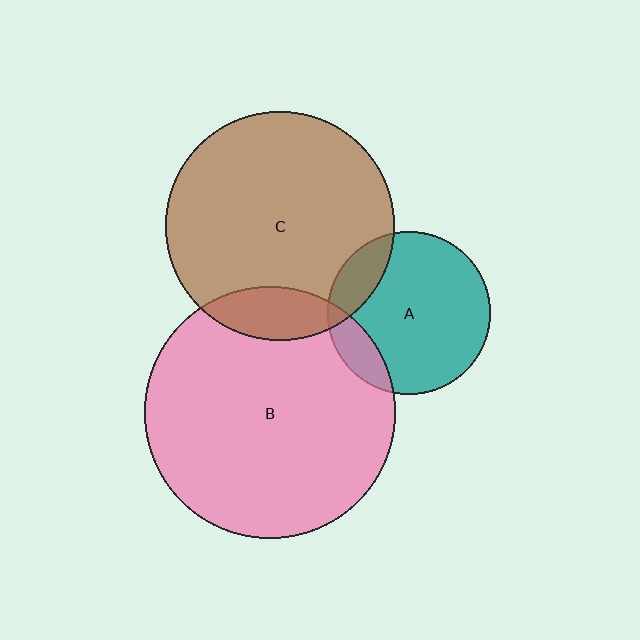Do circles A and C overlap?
Yes.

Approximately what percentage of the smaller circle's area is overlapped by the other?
Approximately 15%.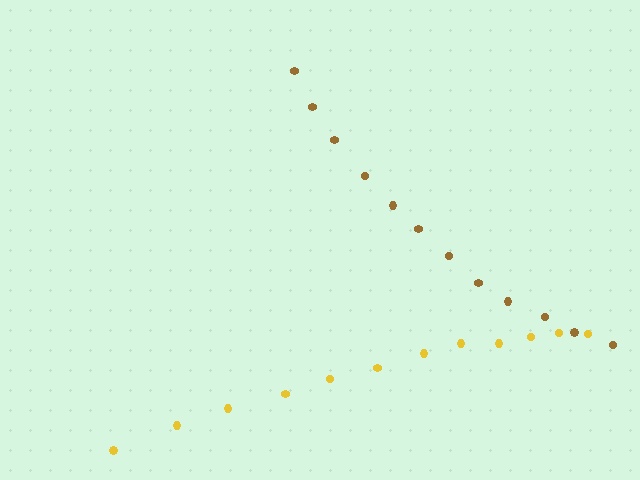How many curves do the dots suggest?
There are 2 distinct paths.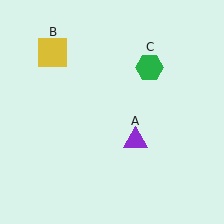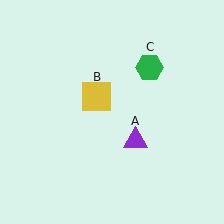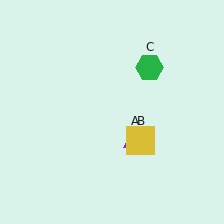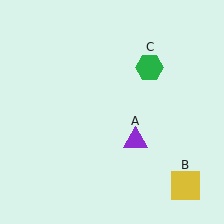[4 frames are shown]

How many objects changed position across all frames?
1 object changed position: yellow square (object B).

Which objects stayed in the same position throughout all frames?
Purple triangle (object A) and green hexagon (object C) remained stationary.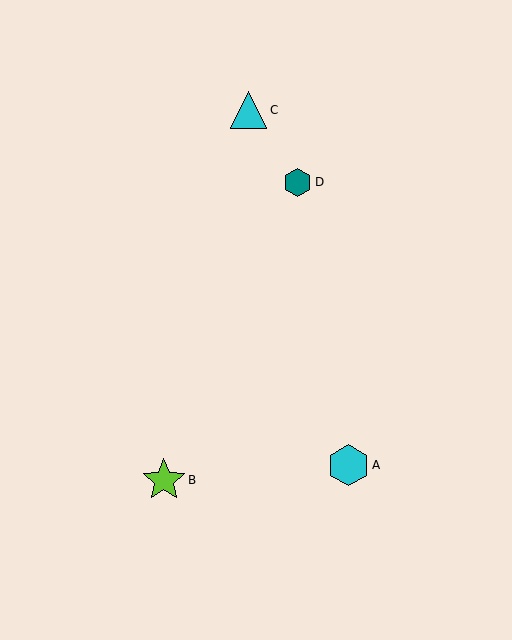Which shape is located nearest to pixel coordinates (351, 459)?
The cyan hexagon (labeled A) at (348, 465) is nearest to that location.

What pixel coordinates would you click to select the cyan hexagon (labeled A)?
Click at (348, 465) to select the cyan hexagon A.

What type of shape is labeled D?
Shape D is a teal hexagon.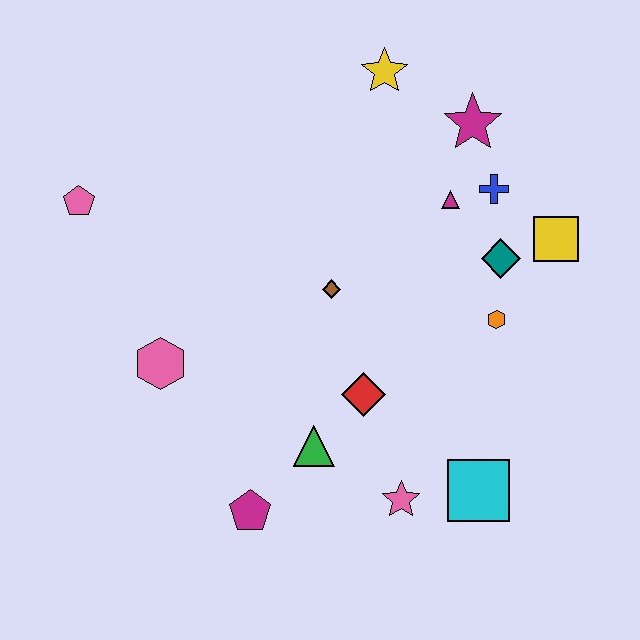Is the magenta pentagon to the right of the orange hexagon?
No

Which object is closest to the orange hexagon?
The teal diamond is closest to the orange hexagon.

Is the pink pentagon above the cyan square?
Yes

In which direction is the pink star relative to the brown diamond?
The pink star is below the brown diamond.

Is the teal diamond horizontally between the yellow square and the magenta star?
Yes